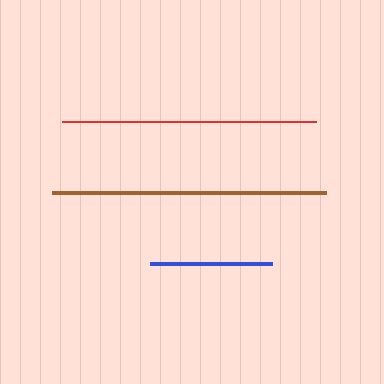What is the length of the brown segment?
The brown segment is approximately 274 pixels long.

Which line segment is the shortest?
The blue line is the shortest at approximately 123 pixels.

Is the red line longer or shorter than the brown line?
The brown line is longer than the red line.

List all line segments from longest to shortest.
From longest to shortest: brown, red, blue.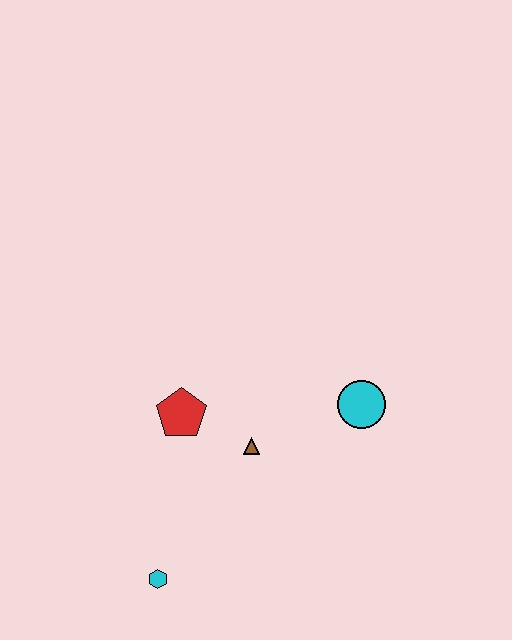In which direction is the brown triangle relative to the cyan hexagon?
The brown triangle is above the cyan hexagon.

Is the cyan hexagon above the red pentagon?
No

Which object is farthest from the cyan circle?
The cyan hexagon is farthest from the cyan circle.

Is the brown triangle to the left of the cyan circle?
Yes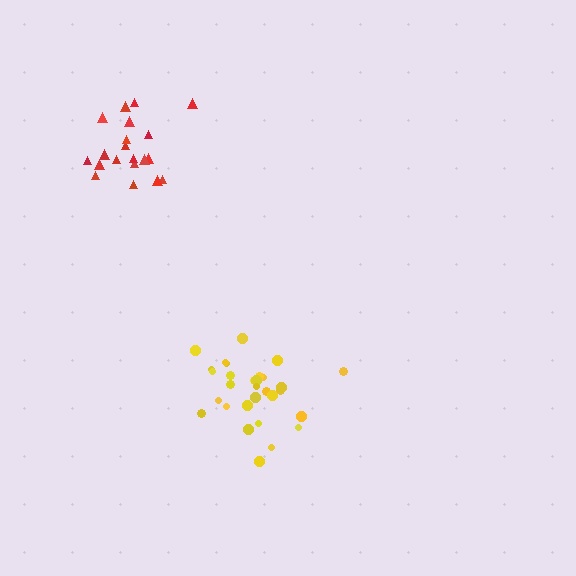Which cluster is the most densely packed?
Red.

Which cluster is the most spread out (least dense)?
Yellow.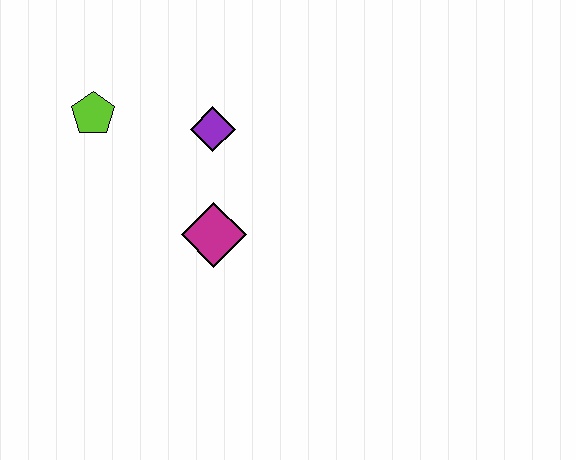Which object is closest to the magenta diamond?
The purple diamond is closest to the magenta diamond.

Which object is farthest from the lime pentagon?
The magenta diamond is farthest from the lime pentagon.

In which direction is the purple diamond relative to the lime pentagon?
The purple diamond is to the right of the lime pentagon.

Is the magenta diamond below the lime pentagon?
Yes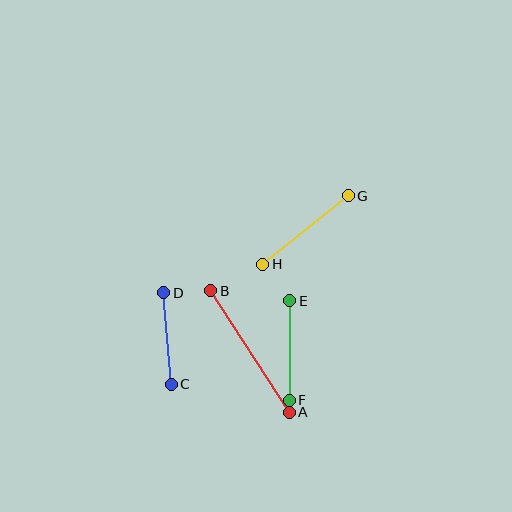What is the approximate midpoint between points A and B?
The midpoint is at approximately (250, 351) pixels.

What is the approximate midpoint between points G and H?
The midpoint is at approximately (305, 230) pixels.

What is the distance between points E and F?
The distance is approximately 100 pixels.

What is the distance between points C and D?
The distance is approximately 92 pixels.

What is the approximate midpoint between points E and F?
The midpoint is at approximately (290, 351) pixels.